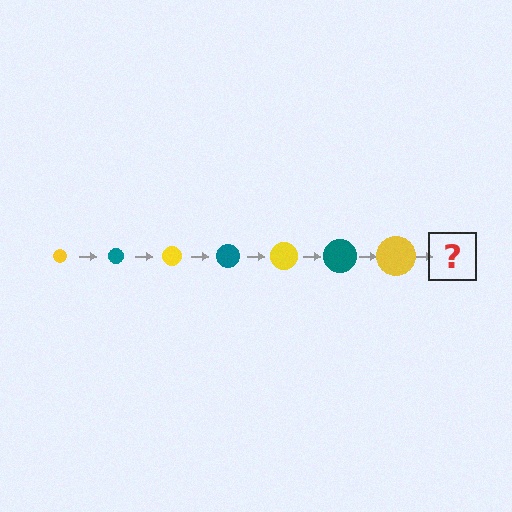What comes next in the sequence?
The next element should be a teal circle, larger than the previous one.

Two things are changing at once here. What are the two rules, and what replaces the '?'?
The two rules are that the circle grows larger each step and the color cycles through yellow and teal. The '?' should be a teal circle, larger than the previous one.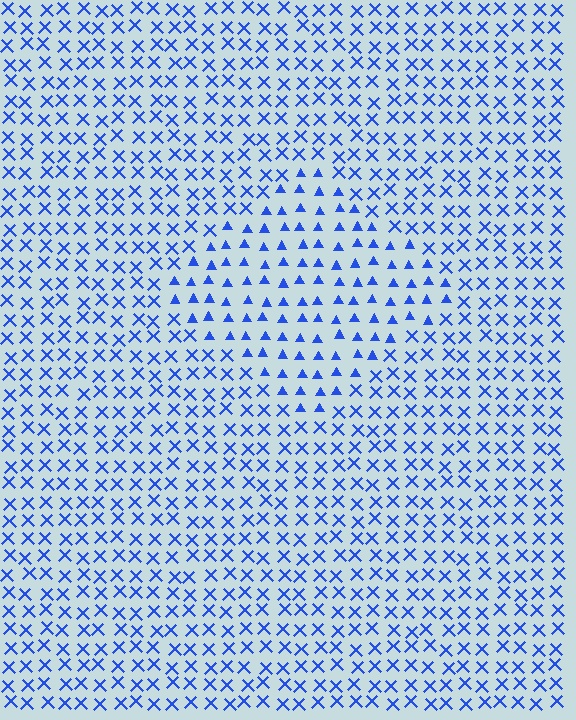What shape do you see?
I see a diamond.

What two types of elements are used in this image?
The image uses triangles inside the diamond region and X marks outside it.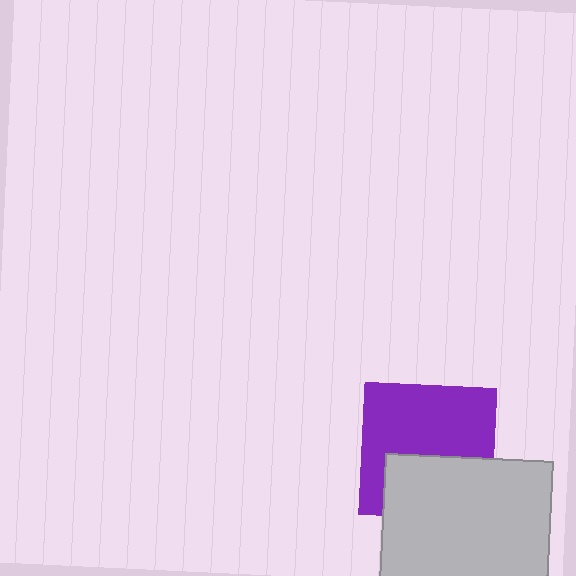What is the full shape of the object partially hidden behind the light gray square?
The partially hidden object is a purple square.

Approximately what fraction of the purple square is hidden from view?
Roughly 39% of the purple square is hidden behind the light gray square.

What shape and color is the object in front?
The object in front is a light gray square.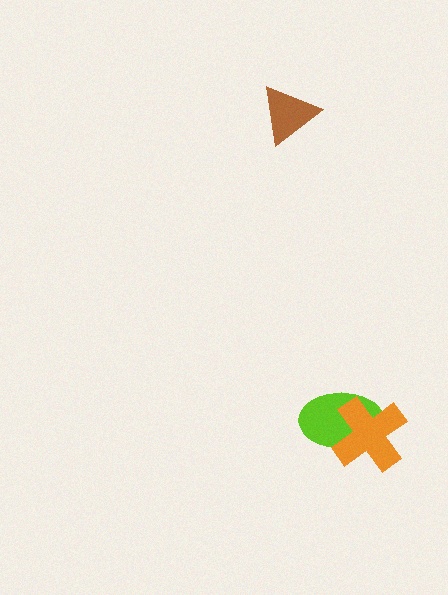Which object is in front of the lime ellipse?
The orange cross is in front of the lime ellipse.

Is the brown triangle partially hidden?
No, no other shape covers it.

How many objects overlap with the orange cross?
1 object overlaps with the orange cross.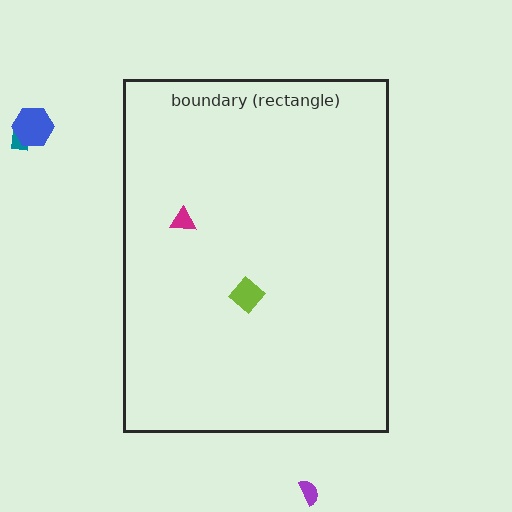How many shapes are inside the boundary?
2 inside, 3 outside.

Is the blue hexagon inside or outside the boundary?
Outside.